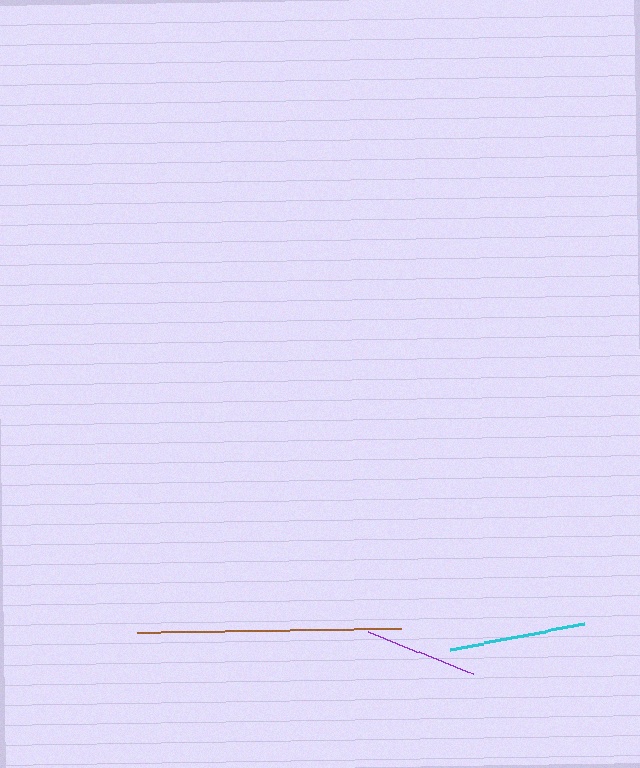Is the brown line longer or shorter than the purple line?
The brown line is longer than the purple line.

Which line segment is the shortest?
The purple line is the shortest at approximately 112 pixels.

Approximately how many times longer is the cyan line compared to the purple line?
The cyan line is approximately 1.2 times the length of the purple line.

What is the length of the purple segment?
The purple segment is approximately 112 pixels long.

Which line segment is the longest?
The brown line is the longest at approximately 264 pixels.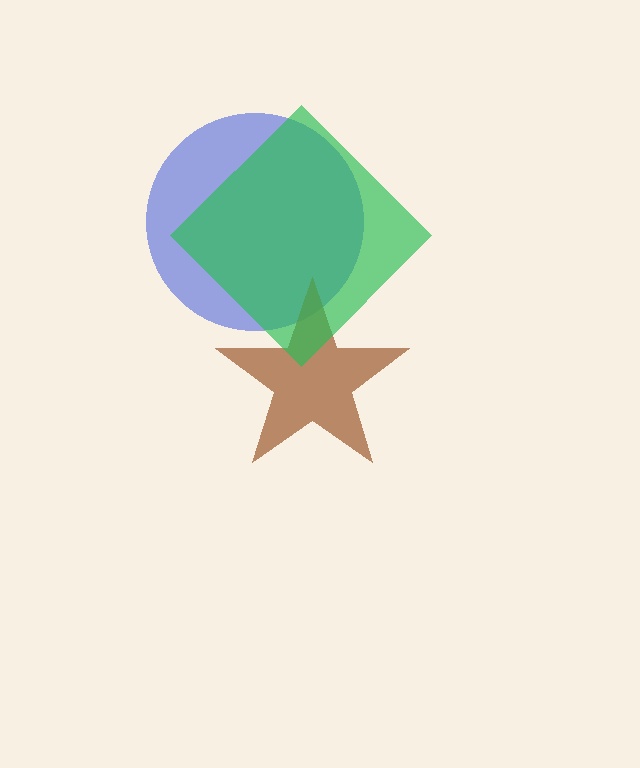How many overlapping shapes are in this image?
There are 3 overlapping shapes in the image.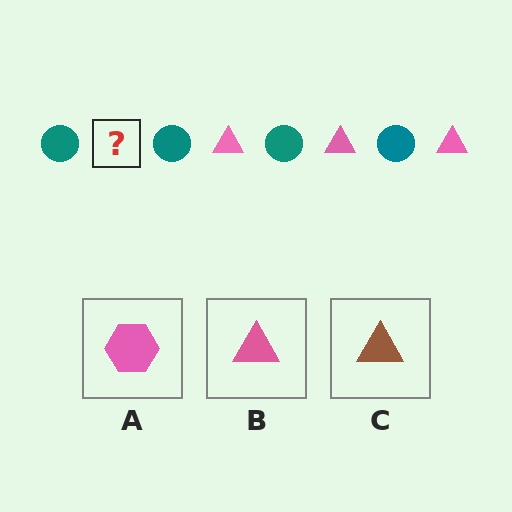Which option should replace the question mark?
Option B.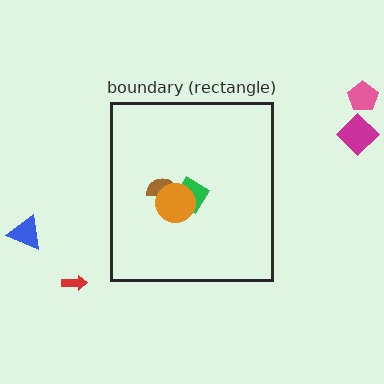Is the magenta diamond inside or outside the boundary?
Outside.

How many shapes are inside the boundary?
3 inside, 4 outside.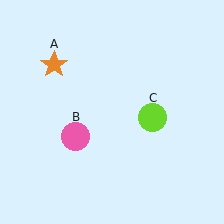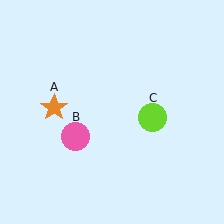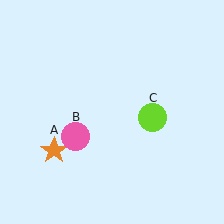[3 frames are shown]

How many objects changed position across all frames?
1 object changed position: orange star (object A).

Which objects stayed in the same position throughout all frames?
Pink circle (object B) and lime circle (object C) remained stationary.